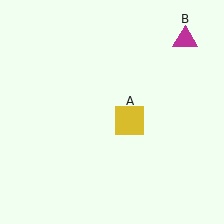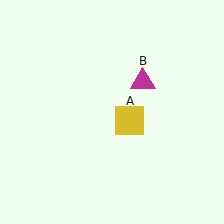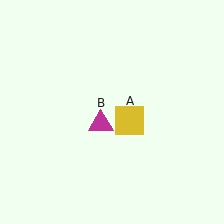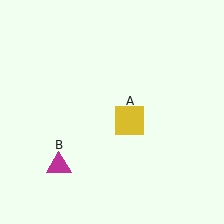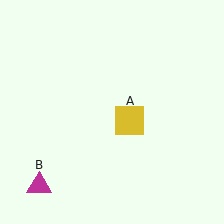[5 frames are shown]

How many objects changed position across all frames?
1 object changed position: magenta triangle (object B).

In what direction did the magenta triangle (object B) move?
The magenta triangle (object B) moved down and to the left.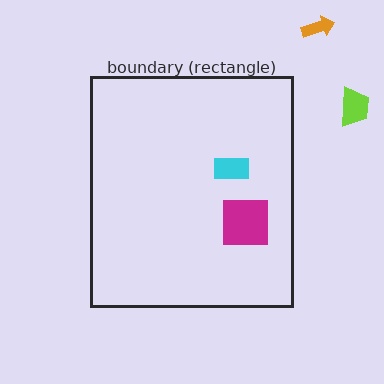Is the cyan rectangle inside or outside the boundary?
Inside.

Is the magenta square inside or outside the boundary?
Inside.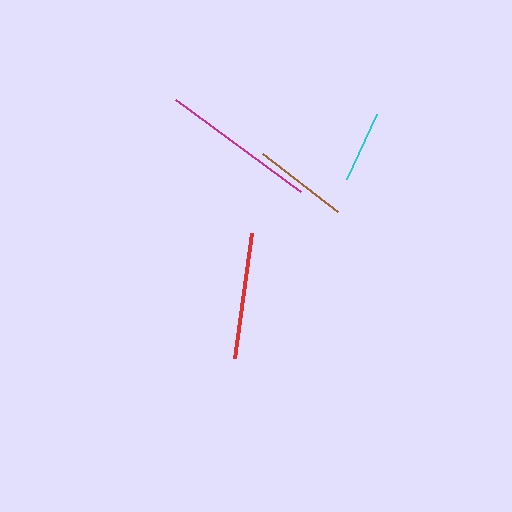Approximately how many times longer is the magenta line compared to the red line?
The magenta line is approximately 1.2 times the length of the red line.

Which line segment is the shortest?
The cyan line is the shortest at approximately 72 pixels.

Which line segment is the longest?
The magenta line is the longest at approximately 154 pixels.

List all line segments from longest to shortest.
From longest to shortest: magenta, red, brown, cyan.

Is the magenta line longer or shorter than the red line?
The magenta line is longer than the red line.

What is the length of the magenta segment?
The magenta segment is approximately 154 pixels long.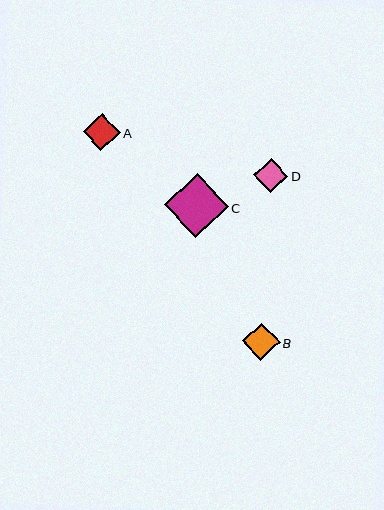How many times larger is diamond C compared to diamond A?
Diamond C is approximately 1.8 times the size of diamond A.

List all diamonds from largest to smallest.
From largest to smallest: C, B, A, D.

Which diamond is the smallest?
Diamond D is the smallest with a size of approximately 34 pixels.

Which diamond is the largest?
Diamond C is the largest with a size of approximately 64 pixels.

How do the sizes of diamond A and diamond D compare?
Diamond A and diamond D are approximately the same size.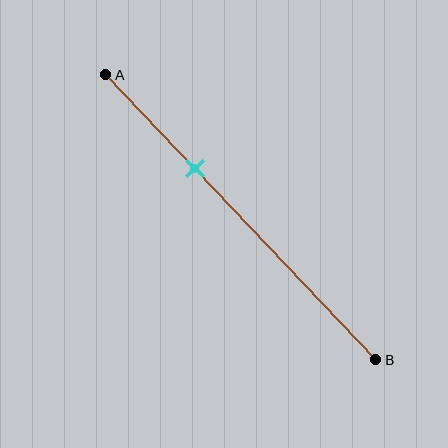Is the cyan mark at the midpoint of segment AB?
No, the mark is at about 35% from A, not at the 50% midpoint.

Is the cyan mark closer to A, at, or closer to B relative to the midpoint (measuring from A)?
The cyan mark is closer to point A than the midpoint of segment AB.